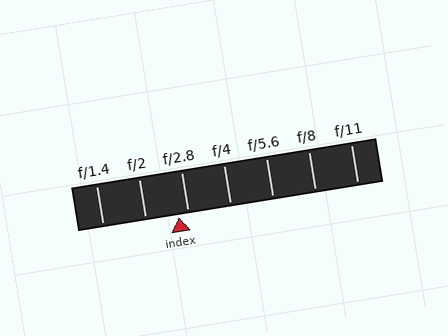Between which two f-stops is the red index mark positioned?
The index mark is between f/2 and f/2.8.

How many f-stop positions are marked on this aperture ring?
There are 7 f-stop positions marked.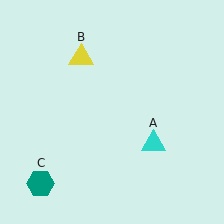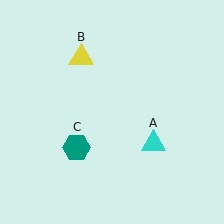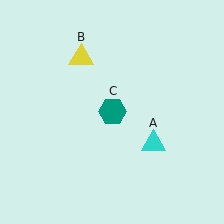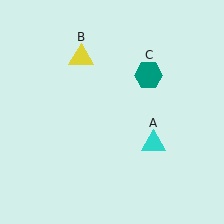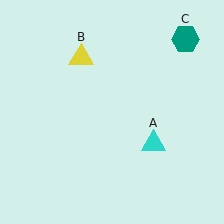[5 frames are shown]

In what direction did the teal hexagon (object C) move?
The teal hexagon (object C) moved up and to the right.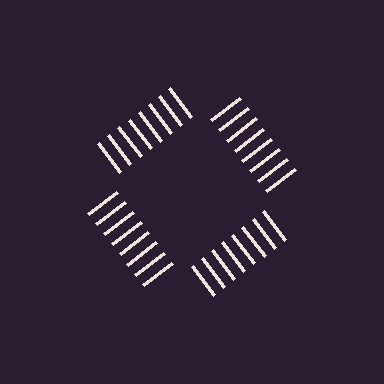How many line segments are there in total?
32 — 8 along each of the 4 edges.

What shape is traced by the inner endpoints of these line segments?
An illusory square — the line segments terminate on its edges but no continuous stroke is drawn.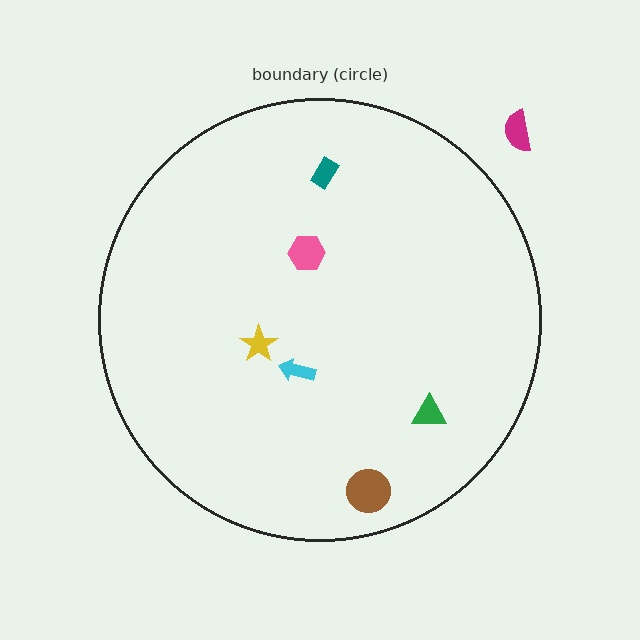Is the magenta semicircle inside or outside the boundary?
Outside.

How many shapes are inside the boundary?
6 inside, 1 outside.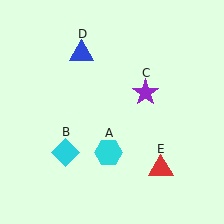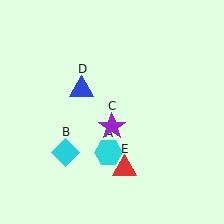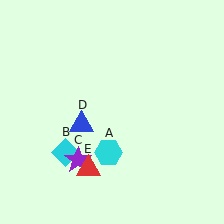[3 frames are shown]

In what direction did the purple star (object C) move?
The purple star (object C) moved down and to the left.